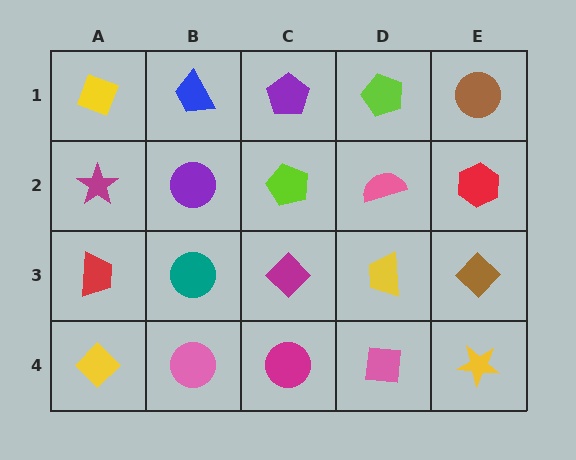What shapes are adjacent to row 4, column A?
A red trapezoid (row 3, column A), a pink circle (row 4, column B).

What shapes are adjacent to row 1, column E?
A red hexagon (row 2, column E), a lime pentagon (row 1, column D).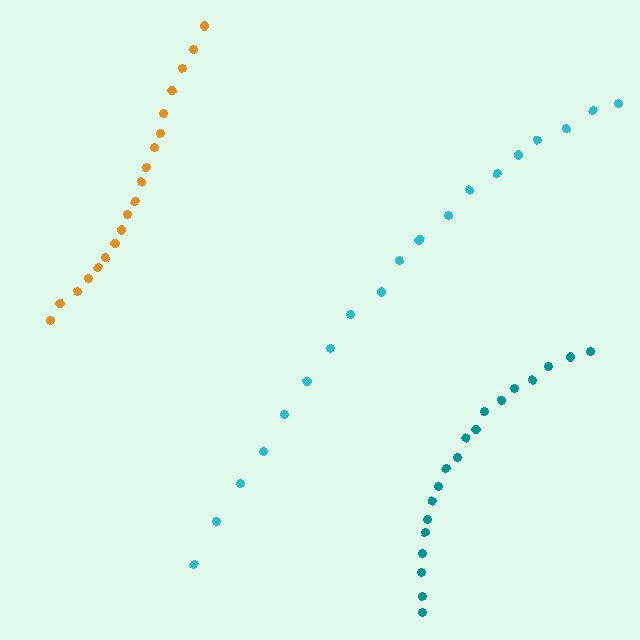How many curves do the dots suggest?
There are 3 distinct paths.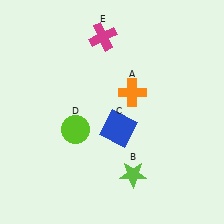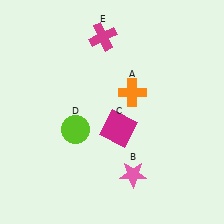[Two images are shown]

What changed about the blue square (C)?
In Image 1, C is blue. In Image 2, it changed to magenta.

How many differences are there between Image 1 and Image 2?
There are 2 differences between the two images.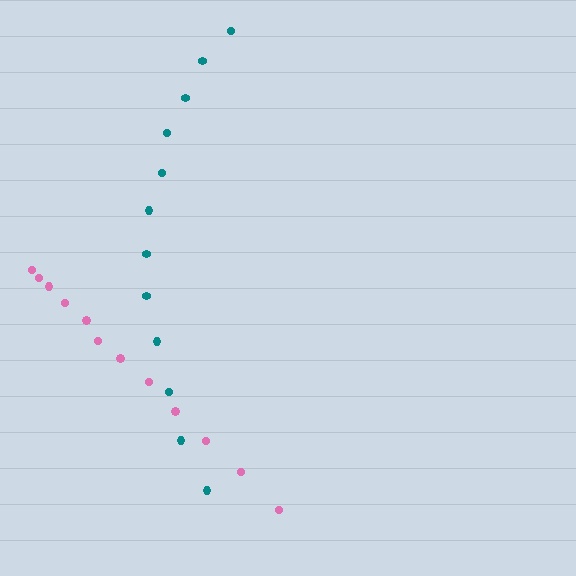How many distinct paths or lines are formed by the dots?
There are 2 distinct paths.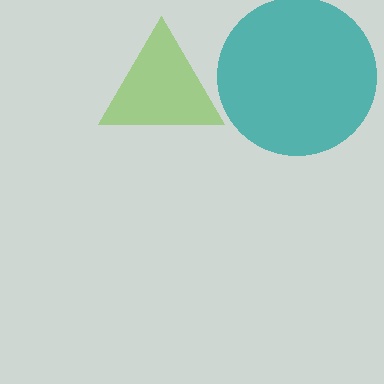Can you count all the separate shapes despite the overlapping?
Yes, there are 2 separate shapes.